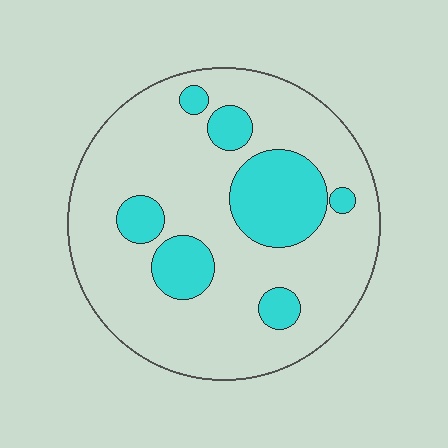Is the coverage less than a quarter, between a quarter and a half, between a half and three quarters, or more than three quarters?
Less than a quarter.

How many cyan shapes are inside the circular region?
7.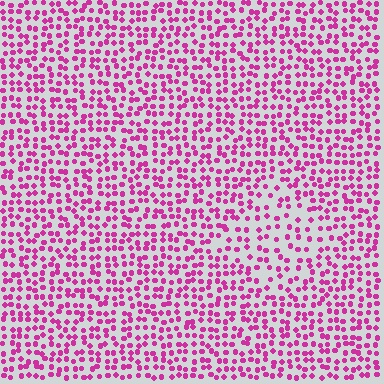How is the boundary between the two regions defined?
The boundary is defined by a change in element density (approximately 1.6x ratio). All elements are the same color, size, and shape.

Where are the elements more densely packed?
The elements are more densely packed outside the diamond boundary.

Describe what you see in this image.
The image contains small magenta elements arranged at two different densities. A diamond-shaped region is visible where the elements are less densely packed than the surrounding area.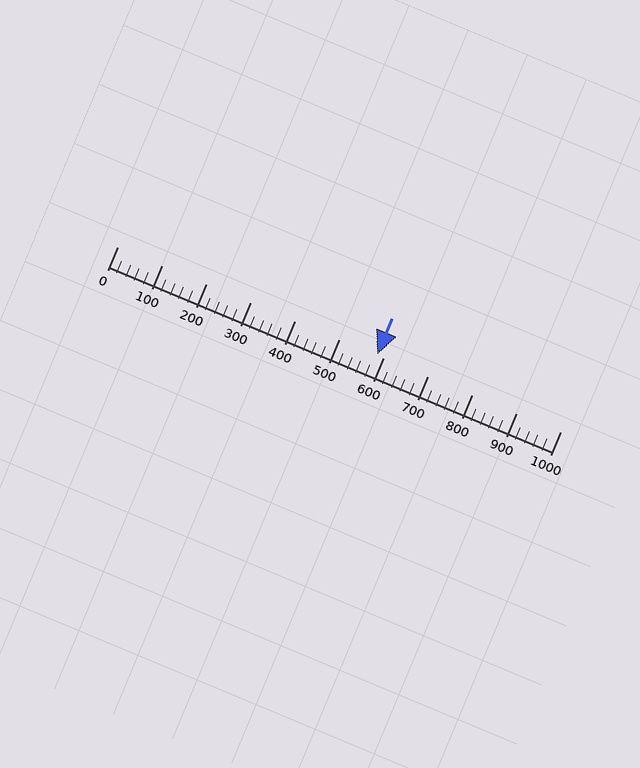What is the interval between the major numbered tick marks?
The major tick marks are spaced 100 units apart.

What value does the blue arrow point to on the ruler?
The blue arrow points to approximately 586.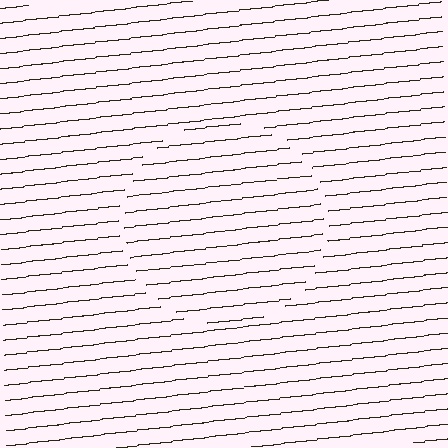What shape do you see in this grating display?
An illusory circle. The interior of the shape contains the same grating, shifted by half a period — the contour is defined by the phase discontinuity where line-ends from the inner and outer gratings abut.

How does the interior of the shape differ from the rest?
The interior of the shape contains the same grating, shifted by half a period — the contour is defined by the phase discontinuity where line-ends from the inner and outer gratings abut.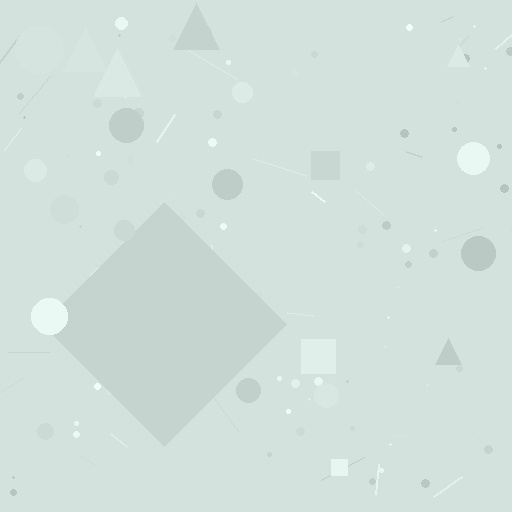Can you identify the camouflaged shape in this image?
The camouflaged shape is a diamond.